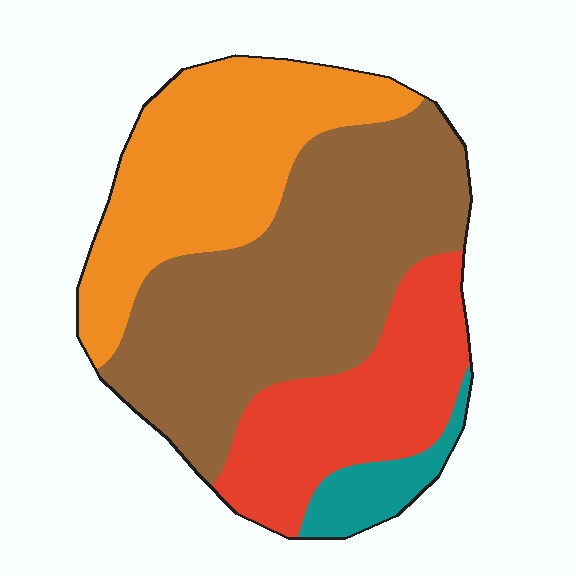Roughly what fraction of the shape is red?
Red takes up between a sixth and a third of the shape.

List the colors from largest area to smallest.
From largest to smallest: brown, orange, red, teal.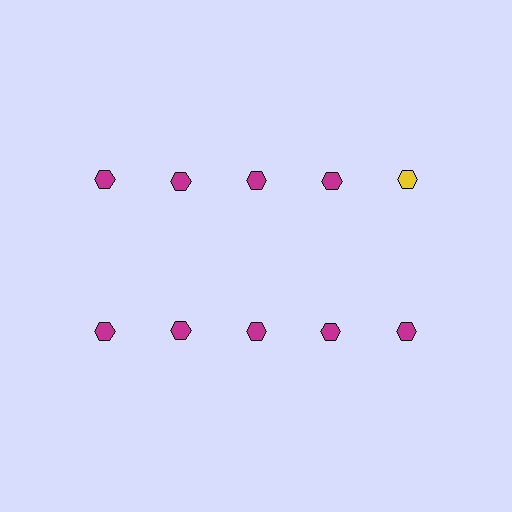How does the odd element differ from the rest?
It has a different color: yellow instead of magenta.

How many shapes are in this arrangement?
There are 10 shapes arranged in a grid pattern.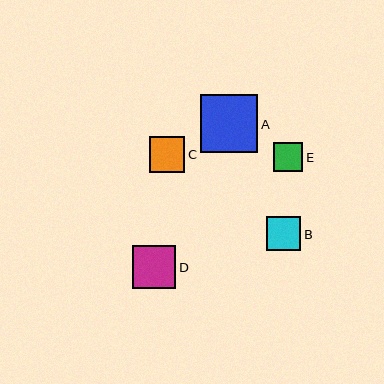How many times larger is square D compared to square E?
Square D is approximately 1.5 times the size of square E.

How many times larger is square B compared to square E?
Square B is approximately 1.2 times the size of square E.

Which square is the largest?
Square A is the largest with a size of approximately 58 pixels.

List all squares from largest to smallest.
From largest to smallest: A, D, C, B, E.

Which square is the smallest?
Square E is the smallest with a size of approximately 29 pixels.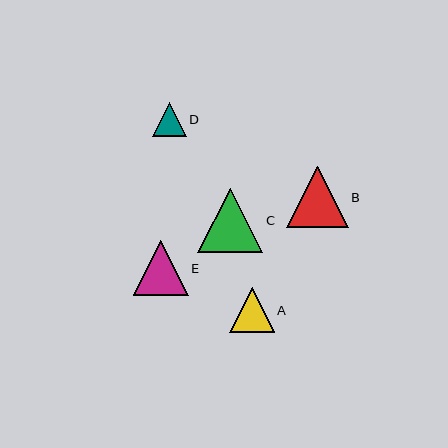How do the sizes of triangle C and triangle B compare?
Triangle C and triangle B are approximately the same size.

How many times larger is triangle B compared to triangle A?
Triangle B is approximately 1.4 times the size of triangle A.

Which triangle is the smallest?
Triangle D is the smallest with a size of approximately 34 pixels.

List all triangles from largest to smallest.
From largest to smallest: C, B, E, A, D.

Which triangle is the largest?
Triangle C is the largest with a size of approximately 65 pixels.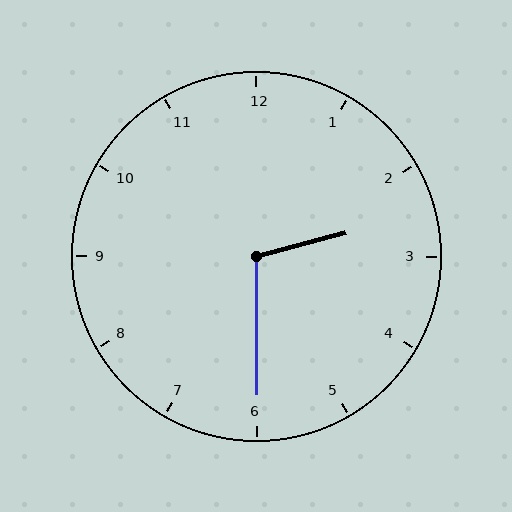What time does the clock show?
2:30.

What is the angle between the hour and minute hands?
Approximately 105 degrees.